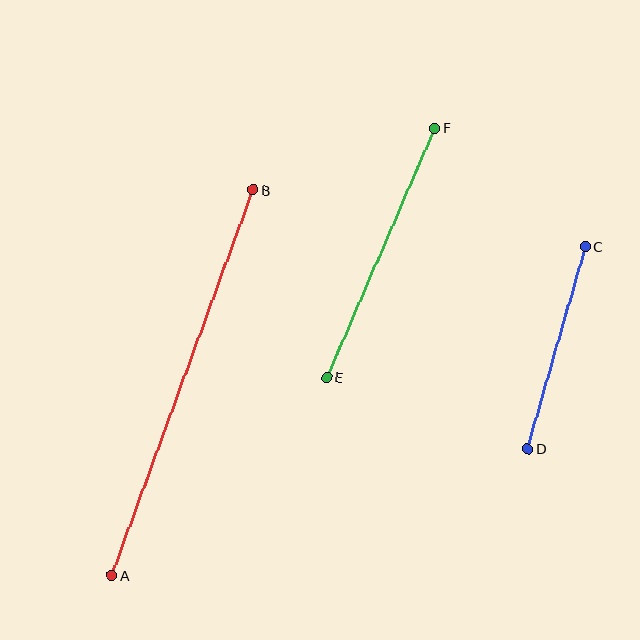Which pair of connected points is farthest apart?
Points A and B are farthest apart.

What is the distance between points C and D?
The distance is approximately 210 pixels.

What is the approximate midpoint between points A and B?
The midpoint is at approximately (183, 383) pixels.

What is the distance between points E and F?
The distance is approximately 272 pixels.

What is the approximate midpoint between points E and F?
The midpoint is at approximately (381, 253) pixels.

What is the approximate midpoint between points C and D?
The midpoint is at approximately (556, 348) pixels.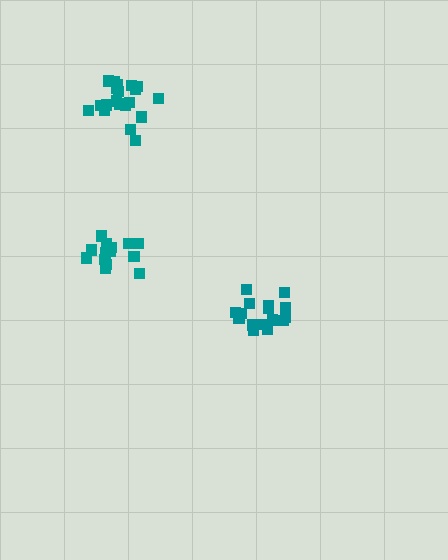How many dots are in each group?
Group 1: 14 dots, Group 2: 20 dots, Group 3: 16 dots (50 total).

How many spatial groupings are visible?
There are 3 spatial groupings.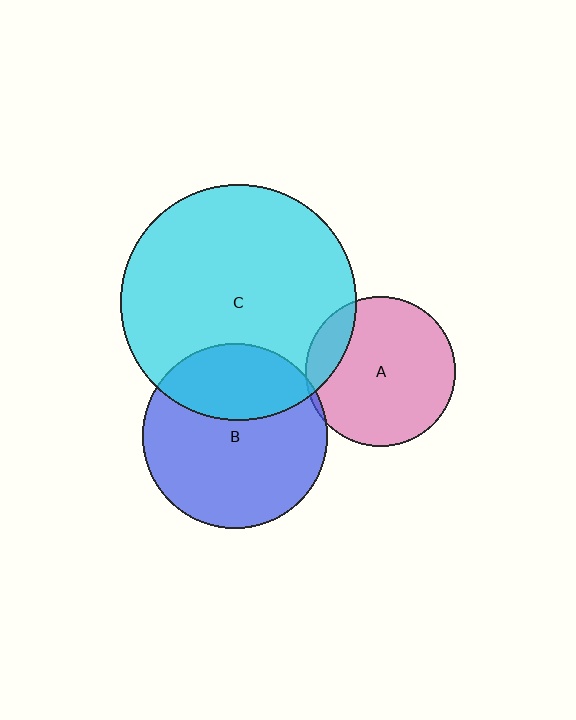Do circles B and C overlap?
Yes.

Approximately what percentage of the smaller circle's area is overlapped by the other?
Approximately 30%.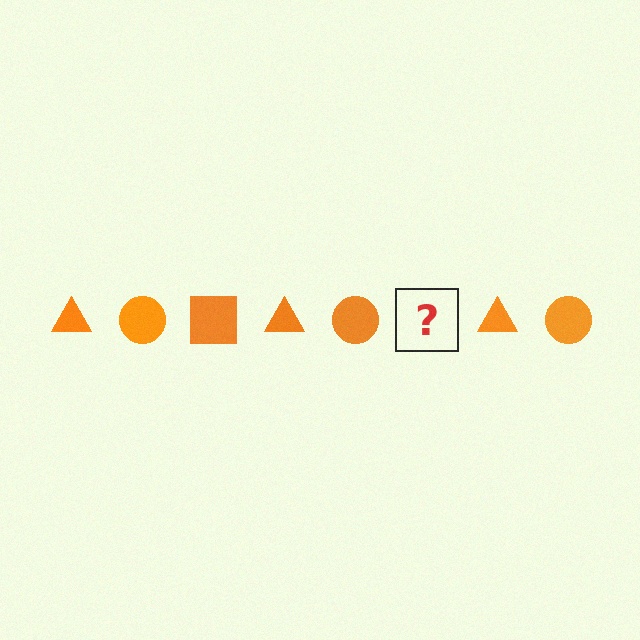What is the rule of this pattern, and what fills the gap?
The rule is that the pattern cycles through triangle, circle, square shapes in orange. The gap should be filled with an orange square.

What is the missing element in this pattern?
The missing element is an orange square.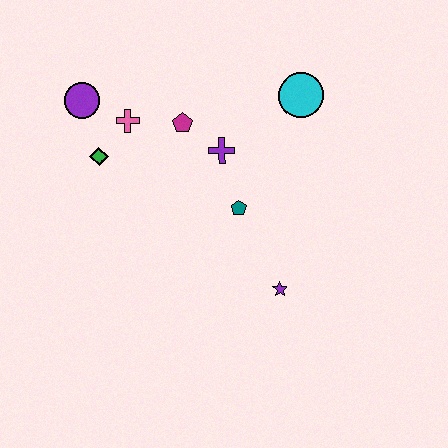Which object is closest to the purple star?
The teal pentagon is closest to the purple star.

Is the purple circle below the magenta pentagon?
No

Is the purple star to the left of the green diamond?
No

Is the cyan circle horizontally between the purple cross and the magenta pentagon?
No